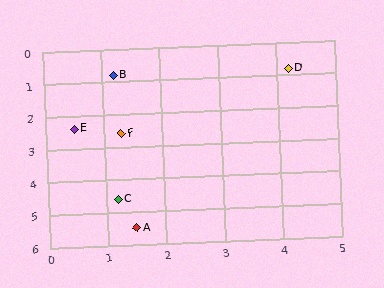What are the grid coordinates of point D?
Point D is at approximately (4.2, 0.8).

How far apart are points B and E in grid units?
Points B and E are about 1.7 grid units apart.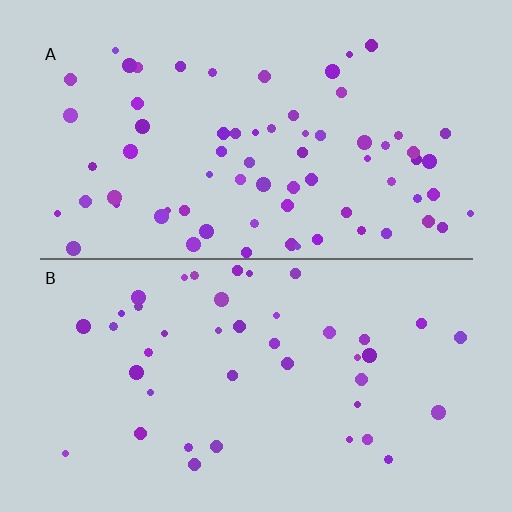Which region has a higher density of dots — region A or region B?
A (the top).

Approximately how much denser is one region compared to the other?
Approximately 1.7× — region A over region B.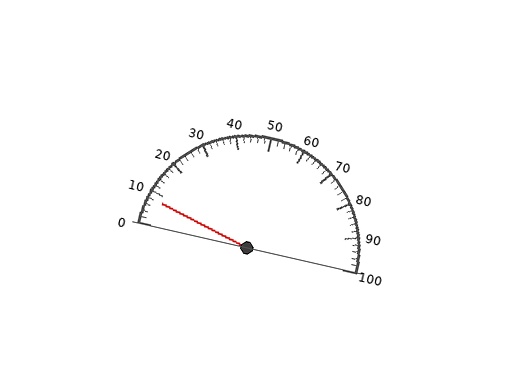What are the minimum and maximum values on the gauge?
The gauge ranges from 0 to 100.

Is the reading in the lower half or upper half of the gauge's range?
The reading is in the lower half of the range (0 to 100).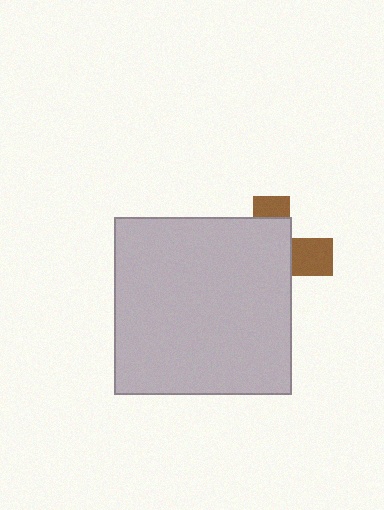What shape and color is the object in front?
The object in front is a light gray square.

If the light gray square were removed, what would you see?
You would see the complete brown cross.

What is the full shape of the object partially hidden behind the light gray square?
The partially hidden object is a brown cross.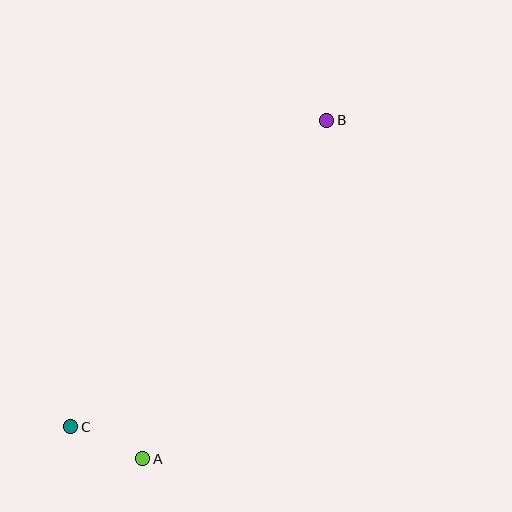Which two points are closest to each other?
Points A and C are closest to each other.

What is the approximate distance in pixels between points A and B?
The distance between A and B is approximately 385 pixels.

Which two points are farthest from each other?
Points B and C are farthest from each other.